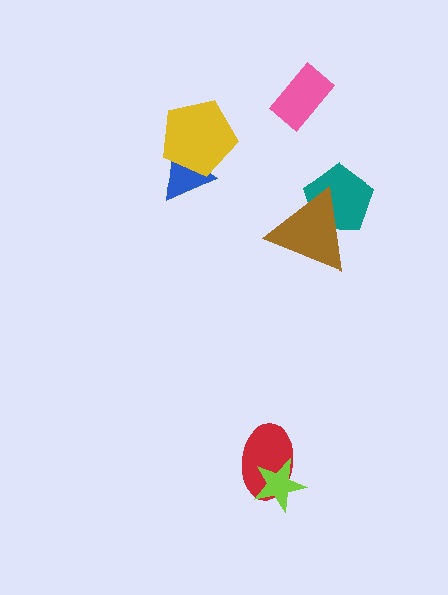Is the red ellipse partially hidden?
Yes, it is partially covered by another shape.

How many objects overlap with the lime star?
1 object overlaps with the lime star.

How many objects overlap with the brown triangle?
1 object overlaps with the brown triangle.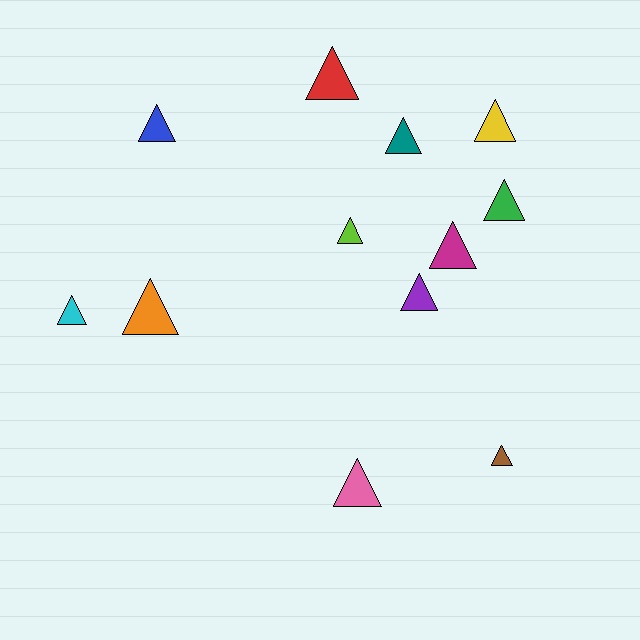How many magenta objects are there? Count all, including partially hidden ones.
There is 1 magenta object.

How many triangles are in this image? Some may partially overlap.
There are 12 triangles.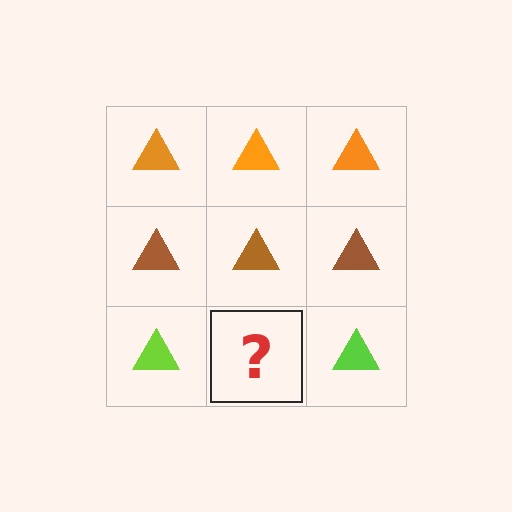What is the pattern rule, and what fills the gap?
The rule is that each row has a consistent color. The gap should be filled with a lime triangle.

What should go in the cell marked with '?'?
The missing cell should contain a lime triangle.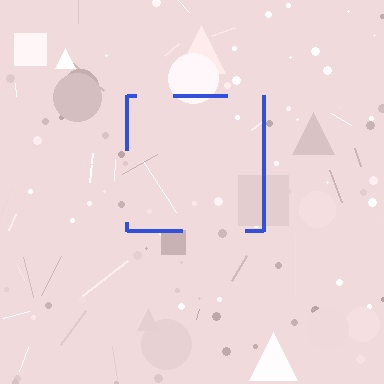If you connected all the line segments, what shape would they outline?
They would outline a square.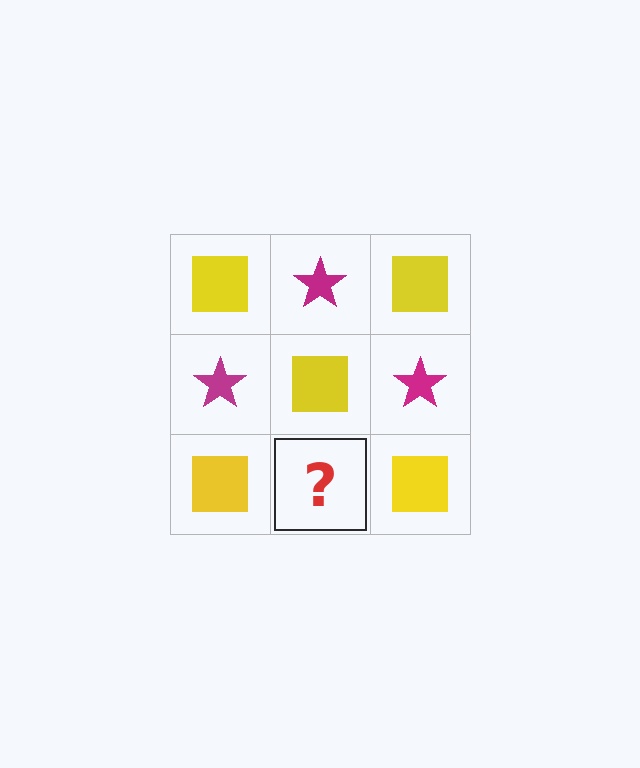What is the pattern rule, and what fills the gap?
The rule is that it alternates yellow square and magenta star in a checkerboard pattern. The gap should be filled with a magenta star.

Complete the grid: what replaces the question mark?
The question mark should be replaced with a magenta star.